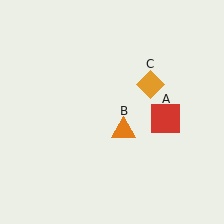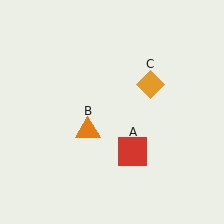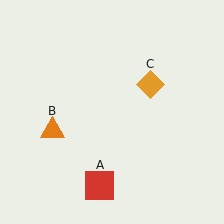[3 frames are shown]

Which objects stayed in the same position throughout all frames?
Orange diamond (object C) remained stationary.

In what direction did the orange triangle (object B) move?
The orange triangle (object B) moved left.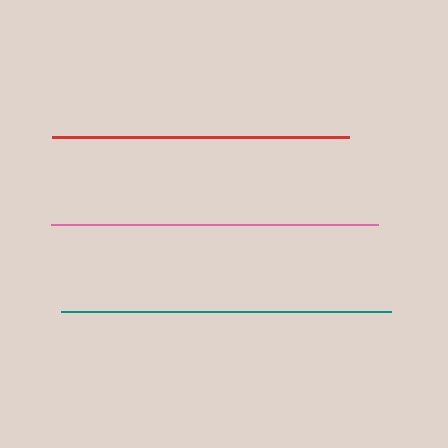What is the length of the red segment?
The red segment is approximately 297 pixels long.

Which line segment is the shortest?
The red line is the shortest at approximately 297 pixels.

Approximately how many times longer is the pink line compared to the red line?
The pink line is approximately 1.1 times the length of the red line.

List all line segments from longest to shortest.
From longest to shortest: teal, pink, red.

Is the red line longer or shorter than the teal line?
The teal line is longer than the red line.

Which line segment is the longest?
The teal line is the longest at approximately 330 pixels.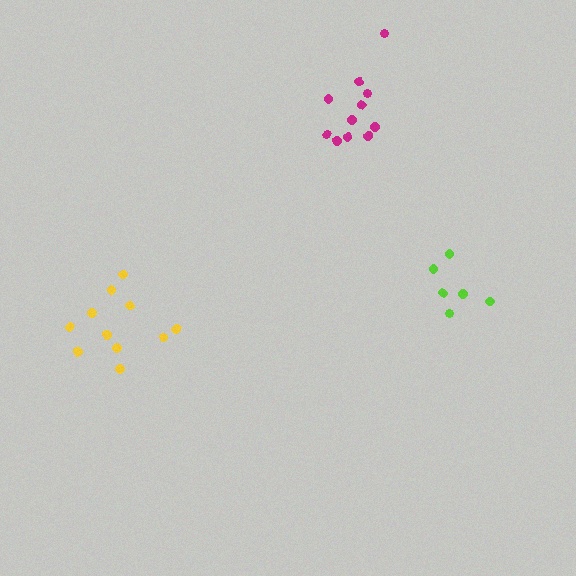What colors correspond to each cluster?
The clusters are colored: yellow, magenta, lime.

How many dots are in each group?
Group 1: 11 dots, Group 2: 11 dots, Group 3: 6 dots (28 total).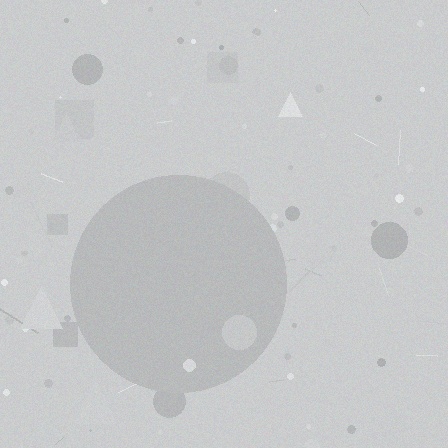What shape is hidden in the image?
A circle is hidden in the image.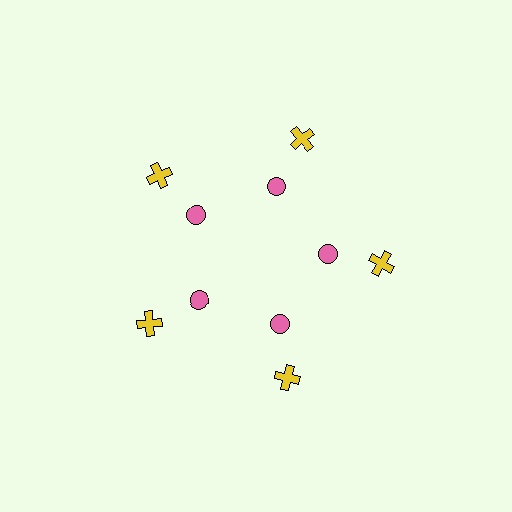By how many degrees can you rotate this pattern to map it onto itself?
The pattern maps onto itself every 72 degrees of rotation.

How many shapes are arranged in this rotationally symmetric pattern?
There are 10 shapes, arranged in 5 groups of 2.